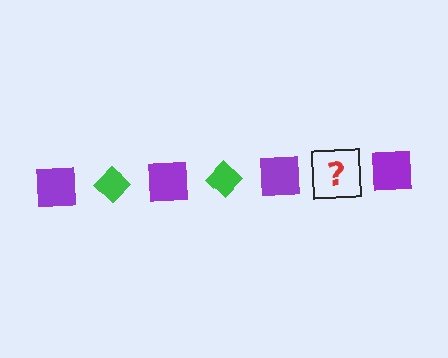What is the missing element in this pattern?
The missing element is a green diamond.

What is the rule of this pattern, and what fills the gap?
The rule is that the pattern alternates between purple square and green diamond. The gap should be filled with a green diamond.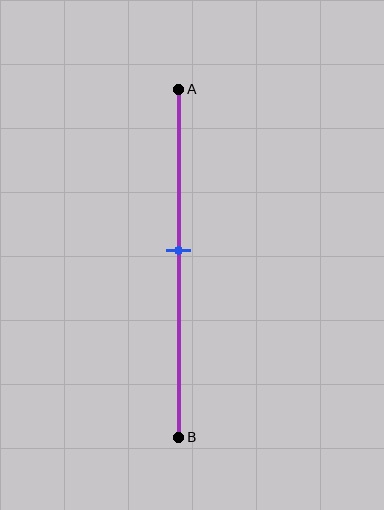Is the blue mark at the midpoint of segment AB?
No, the mark is at about 45% from A, not at the 50% midpoint.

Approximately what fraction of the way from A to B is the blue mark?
The blue mark is approximately 45% of the way from A to B.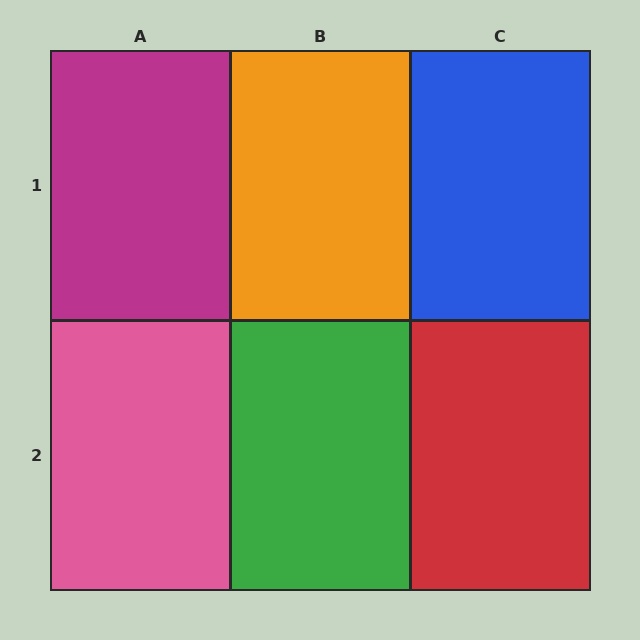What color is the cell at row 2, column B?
Green.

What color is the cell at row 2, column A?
Pink.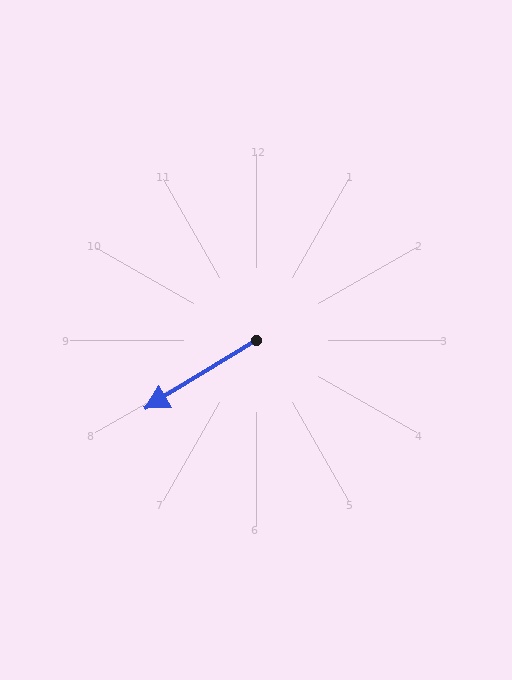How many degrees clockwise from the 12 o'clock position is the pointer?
Approximately 238 degrees.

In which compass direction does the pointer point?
Southwest.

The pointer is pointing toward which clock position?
Roughly 8 o'clock.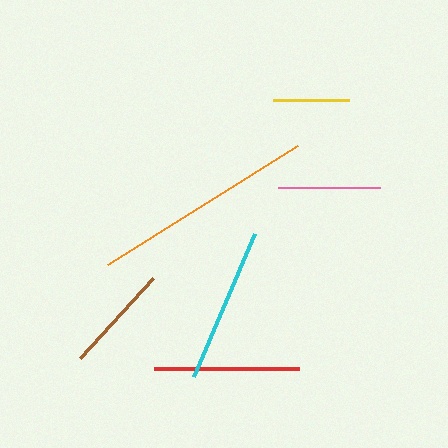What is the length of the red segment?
The red segment is approximately 146 pixels long.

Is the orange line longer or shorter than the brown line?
The orange line is longer than the brown line.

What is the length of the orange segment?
The orange segment is approximately 225 pixels long.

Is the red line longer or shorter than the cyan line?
The cyan line is longer than the red line.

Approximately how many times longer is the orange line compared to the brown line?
The orange line is approximately 2.1 times the length of the brown line.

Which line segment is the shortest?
The yellow line is the shortest at approximately 76 pixels.